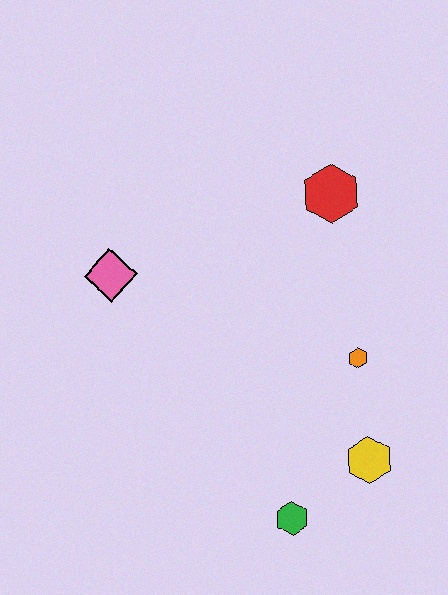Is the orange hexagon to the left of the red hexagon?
No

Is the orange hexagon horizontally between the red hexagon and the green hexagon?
No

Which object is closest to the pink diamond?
The red hexagon is closest to the pink diamond.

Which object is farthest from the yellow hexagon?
The pink diamond is farthest from the yellow hexagon.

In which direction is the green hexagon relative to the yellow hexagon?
The green hexagon is to the left of the yellow hexagon.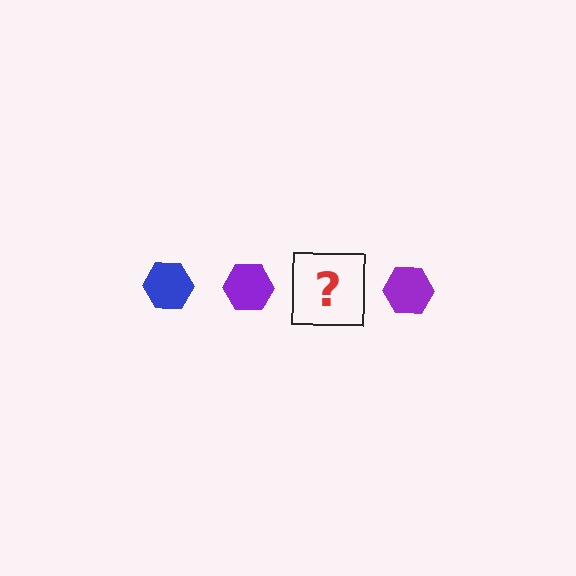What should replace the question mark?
The question mark should be replaced with a blue hexagon.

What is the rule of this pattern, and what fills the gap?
The rule is that the pattern cycles through blue, purple hexagons. The gap should be filled with a blue hexagon.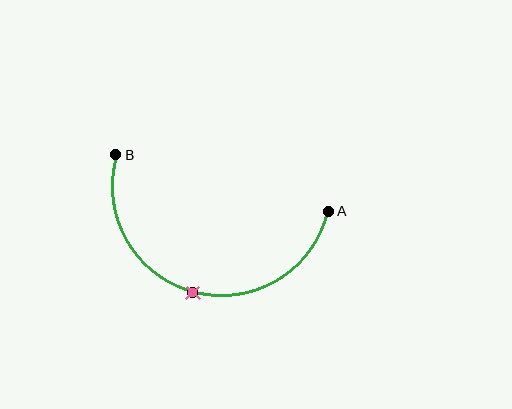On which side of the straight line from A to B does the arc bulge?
The arc bulges below the straight line connecting A and B.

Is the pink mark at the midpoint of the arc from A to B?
Yes. The pink mark lies on the arc at equal arc-length from both A and B — it is the arc midpoint.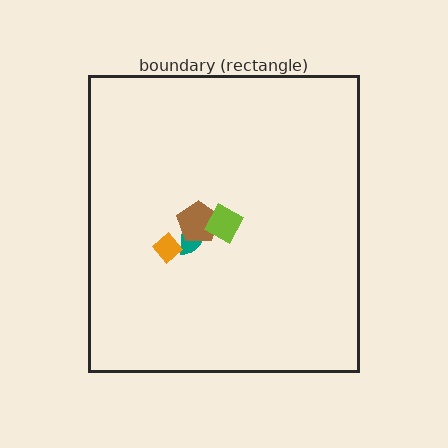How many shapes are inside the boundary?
4 inside, 0 outside.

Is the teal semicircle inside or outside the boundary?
Inside.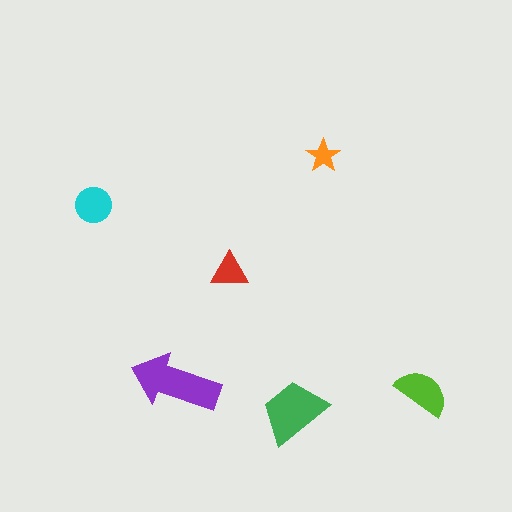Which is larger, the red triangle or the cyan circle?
The cyan circle.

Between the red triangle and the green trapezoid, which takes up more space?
The green trapezoid.